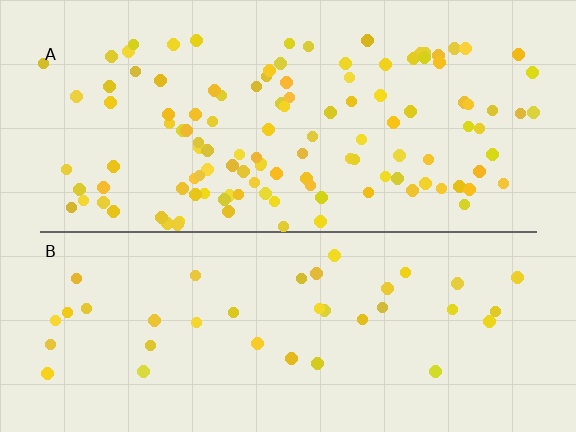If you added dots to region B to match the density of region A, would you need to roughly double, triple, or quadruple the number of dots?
Approximately triple.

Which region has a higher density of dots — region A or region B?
A (the top).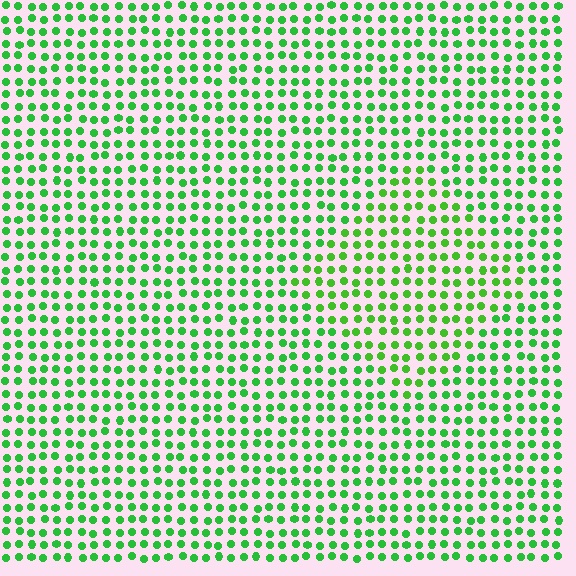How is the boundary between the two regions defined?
The boundary is defined purely by a slight shift in hue (about 17 degrees). Spacing, size, and orientation are identical on both sides.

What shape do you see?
I see a diamond.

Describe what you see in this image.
The image is filled with small green elements in a uniform arrangement. A diamond-shaped region is visible where the elements are tinted to a slightly different hue, forming a subtle color boundary.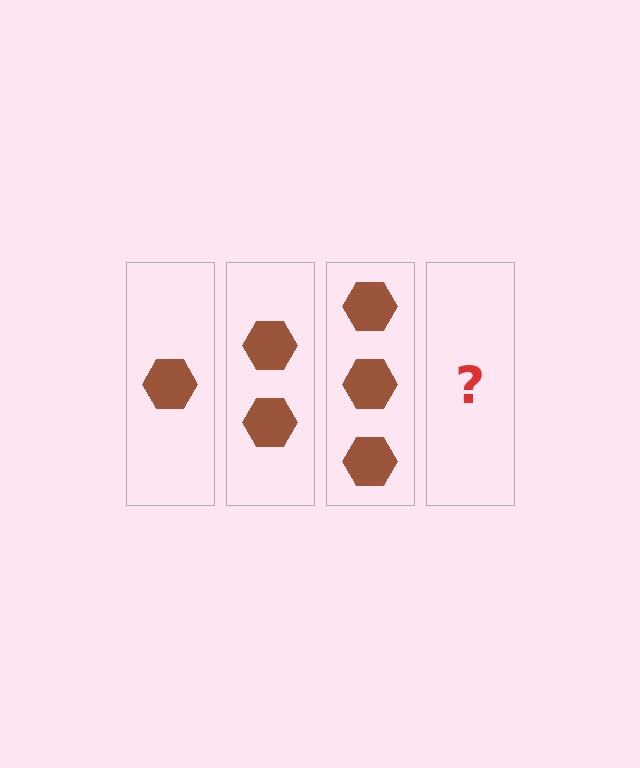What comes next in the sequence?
The next element should be 4 hexagons.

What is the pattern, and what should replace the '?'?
The pattern is that each step adds one more hexagon. The '?' should be 4 hexagons.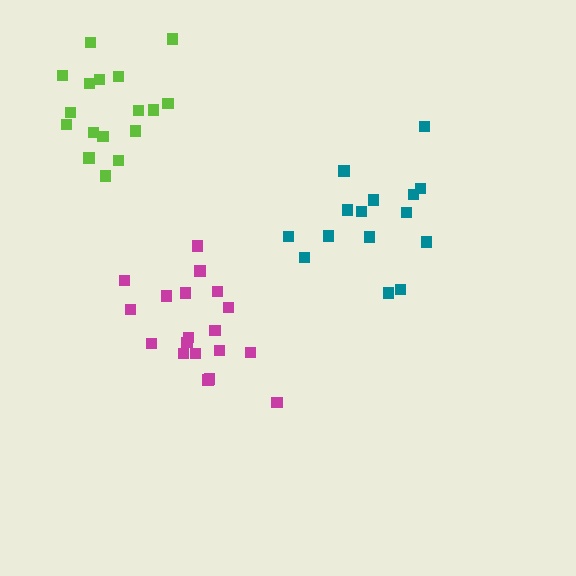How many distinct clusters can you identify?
There are 3 distinct clusters.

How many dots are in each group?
Group 1: 19 dots, Group 2: 15 dots, Group 3: 17 dots (51 total).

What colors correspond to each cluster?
The clusters are colored: magenta, teal, lime.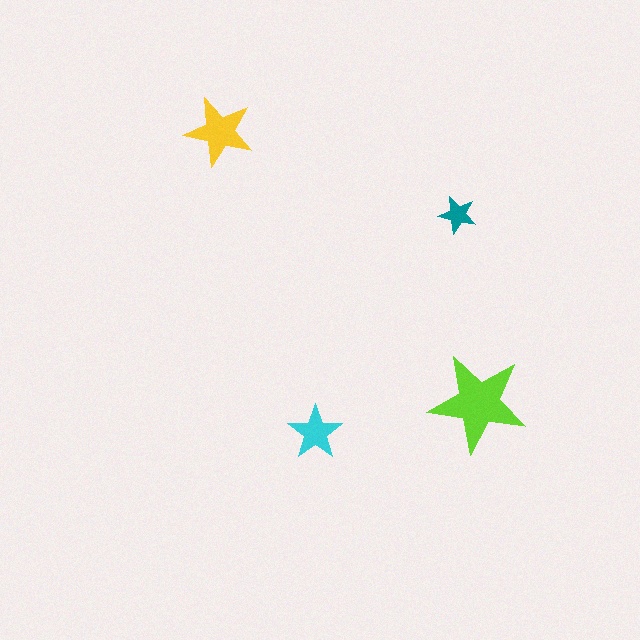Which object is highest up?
The yellow star is topmost.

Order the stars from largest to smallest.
the lime one, the yellow one, the cyan one, the teal one.